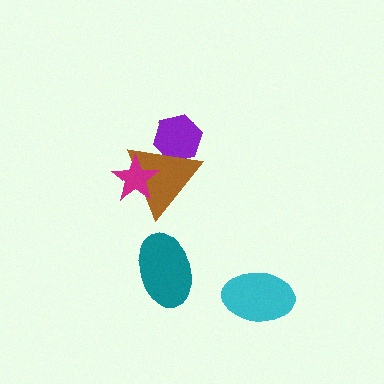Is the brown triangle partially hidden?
Yes, it is partially covered by another shape.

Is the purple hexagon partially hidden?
Yes, it is partially covered by another shape.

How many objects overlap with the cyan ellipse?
0 objects overlap with the cyan ellipse.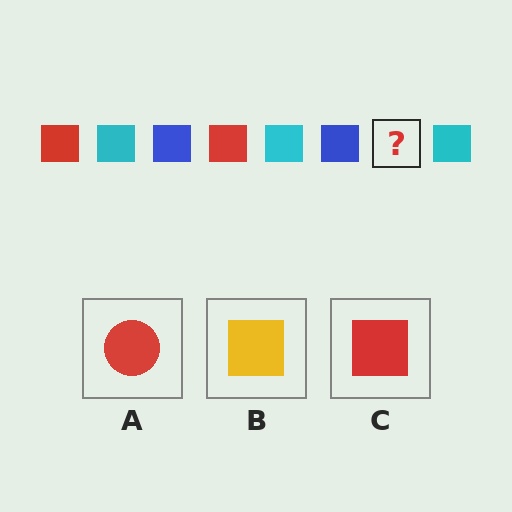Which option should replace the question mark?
Option C.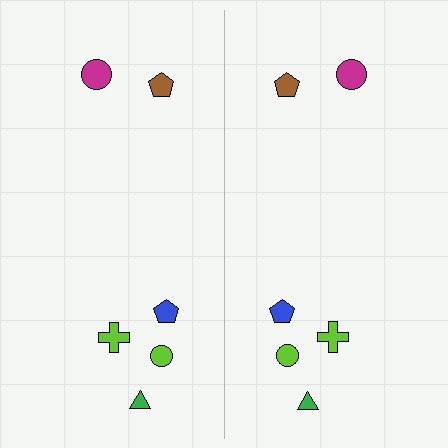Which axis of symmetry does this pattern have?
The pattern has a vertical axis of symmetry running through the center of the image.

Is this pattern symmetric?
Yes, this pattern has bilateral (reflection) symmetry.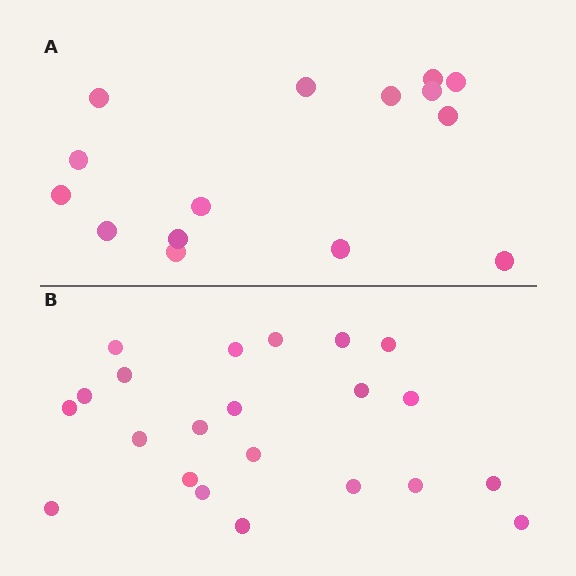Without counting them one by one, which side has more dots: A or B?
Region B (the bottom region) has more dots.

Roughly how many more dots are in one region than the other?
Region B has roughly 8 or so more dots than region A.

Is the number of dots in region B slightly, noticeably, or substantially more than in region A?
Region B has substantially more. The ratio is roughly 1.5 to 1.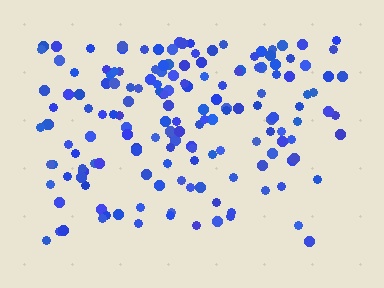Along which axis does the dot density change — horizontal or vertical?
Vertical.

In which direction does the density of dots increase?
From bottom to top, with the top side densest.